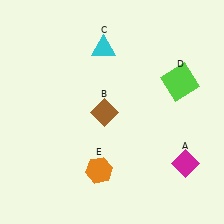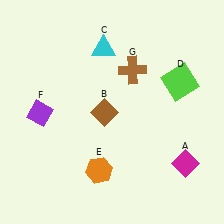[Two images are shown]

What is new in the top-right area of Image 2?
A brown cross (G) was added in the top-right area of Image 2.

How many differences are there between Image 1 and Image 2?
There are 2 differences between the two images.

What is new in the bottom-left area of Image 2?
A purple diamond (F) was added in the bottom-left area of Image 2.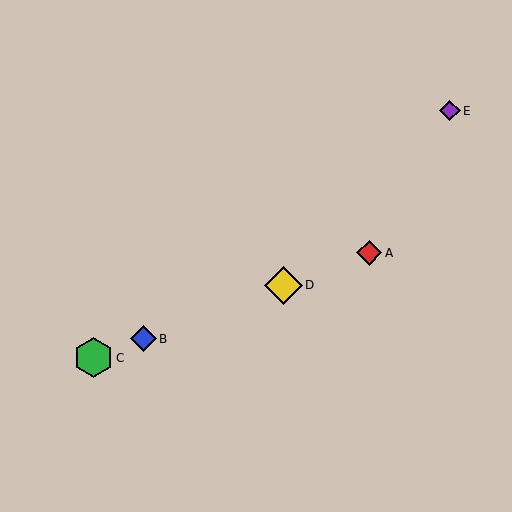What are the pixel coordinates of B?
Object B is at (143, 339).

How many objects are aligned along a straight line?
4 objects (A, B, C, D) are aligned along a straight line.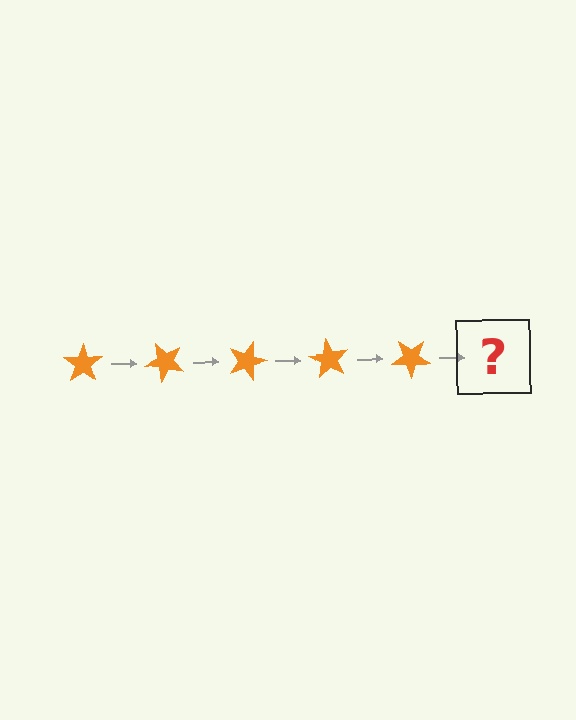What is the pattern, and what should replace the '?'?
The pattern is that the star rotates 45 degrees each step. The '?' should be an orange star rotated 225 degrees.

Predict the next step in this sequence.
The next step is an orange star rotated 225 degrees.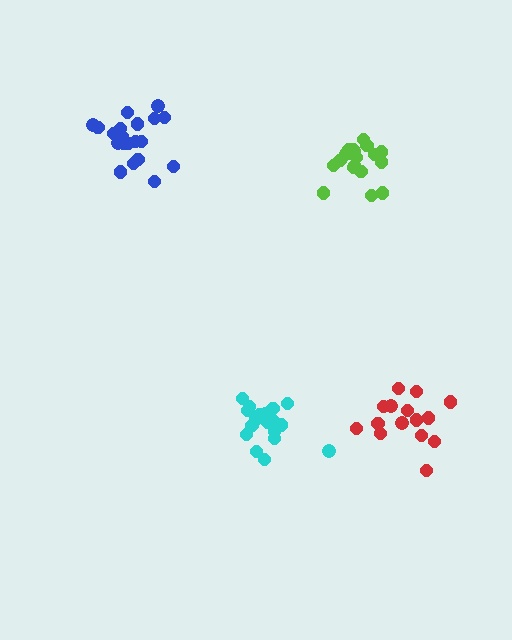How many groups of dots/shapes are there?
There are 4 groups.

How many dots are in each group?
Group 1: 18 dots, Group 2: 18 dots, Group 3: 20 dots, Group 4: 15 dots (71 total).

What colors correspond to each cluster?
The clusters are colored: cyan, lime, blue, red.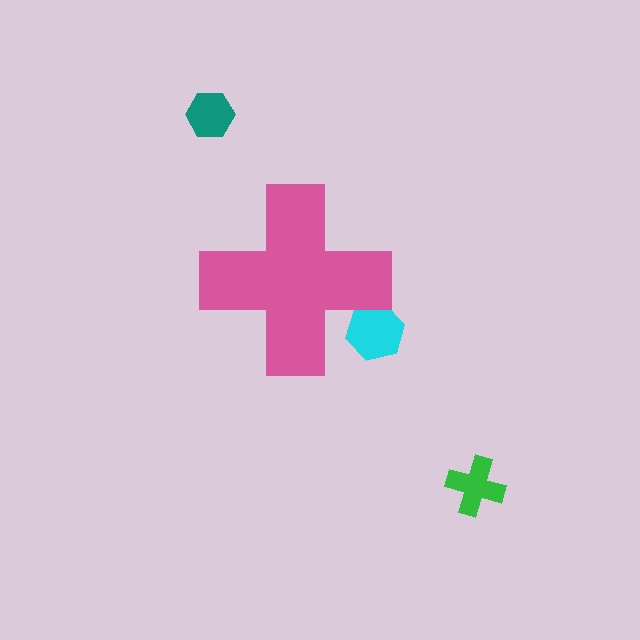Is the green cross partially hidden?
No, the green cross is fully visible.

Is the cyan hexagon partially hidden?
Yes, the cyan hexagon is partially hidden behind the pink cross.